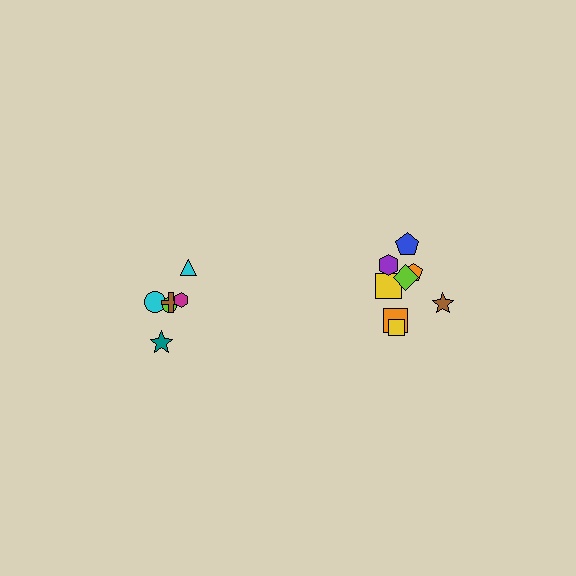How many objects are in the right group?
There are 8 objects.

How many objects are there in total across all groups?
There are 14 objects.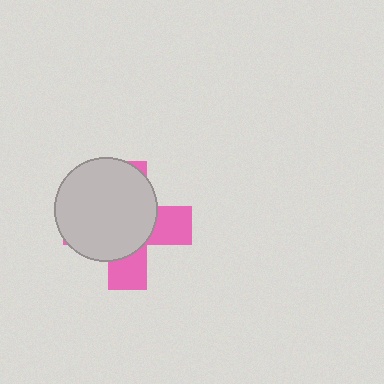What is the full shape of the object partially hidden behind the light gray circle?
The partially hidden object is a pink cross.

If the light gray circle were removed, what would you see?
You would see the complete pink cross.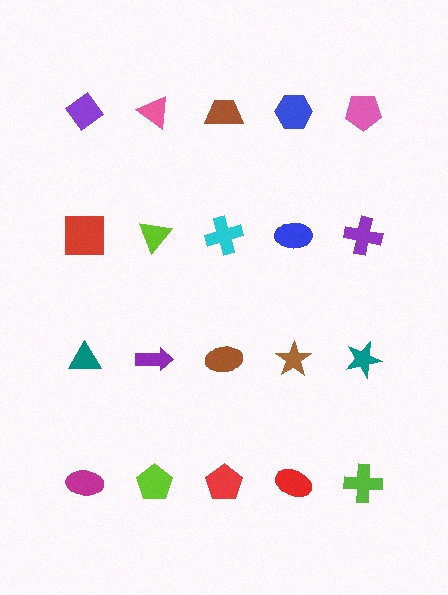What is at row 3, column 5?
A teal star.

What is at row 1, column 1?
A purple diamond.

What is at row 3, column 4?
A brown star.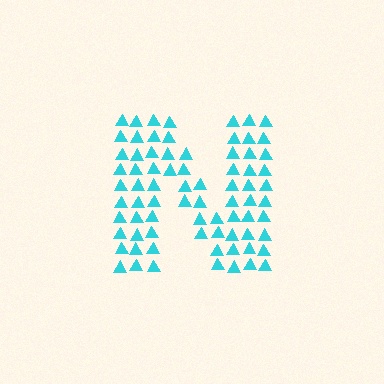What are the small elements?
The small elements are triangles.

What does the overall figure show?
The overall figure shows the letter N.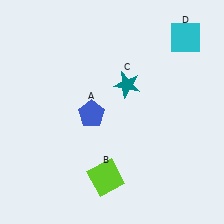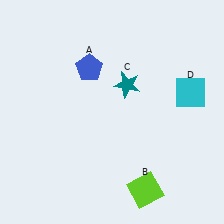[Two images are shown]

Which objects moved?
The objects that moved are: the blue pentagon (A), the lime square (B), the cyan square (D).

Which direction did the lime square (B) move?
The lime square (B) moved right.